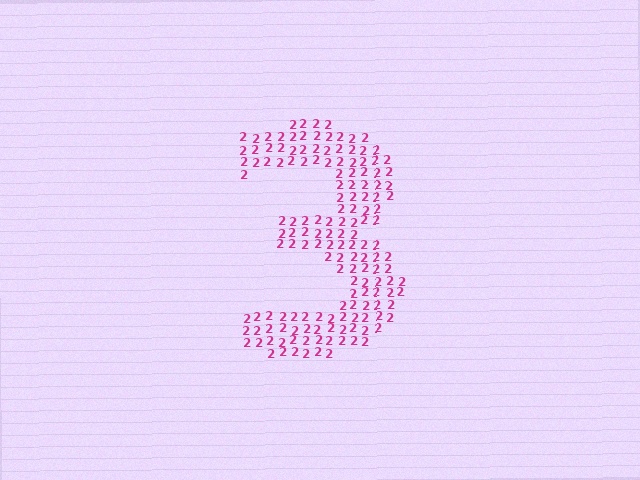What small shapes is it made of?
It is made of small digit 2's.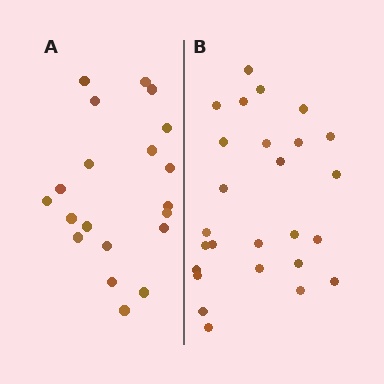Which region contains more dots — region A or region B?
Region B (the right region) has more dots.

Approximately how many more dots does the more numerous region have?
Region B has about 6 more dots than region A.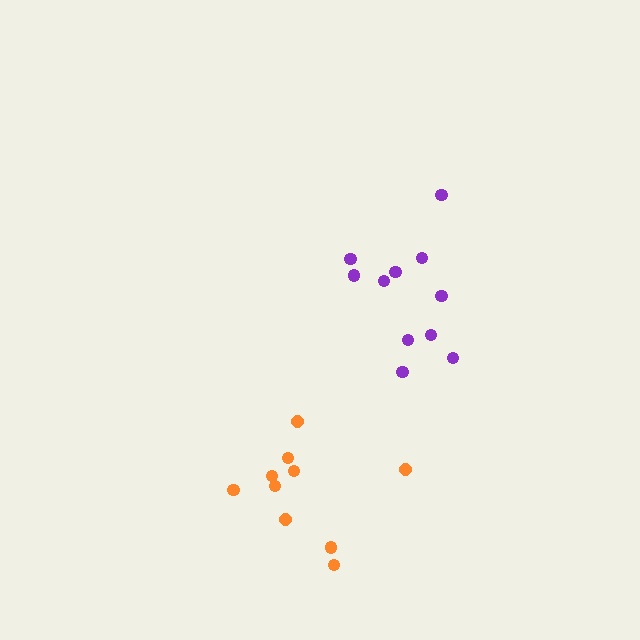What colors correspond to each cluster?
The clusters are colored: orange, purple.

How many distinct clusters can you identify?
There are 2 distinct clusters.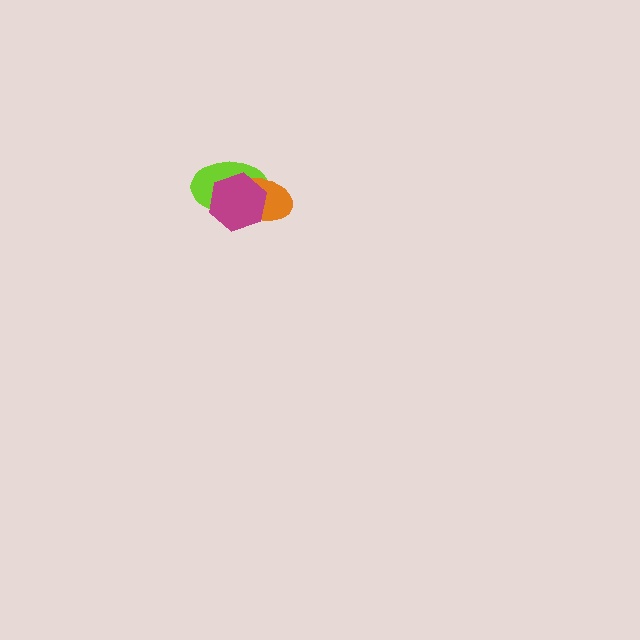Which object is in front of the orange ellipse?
The magenta hexagon is in front of the orange ellipse.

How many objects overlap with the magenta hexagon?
2 objects overlap with the magenta hexagon.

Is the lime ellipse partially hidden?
Yes, it is partially covered by another shape.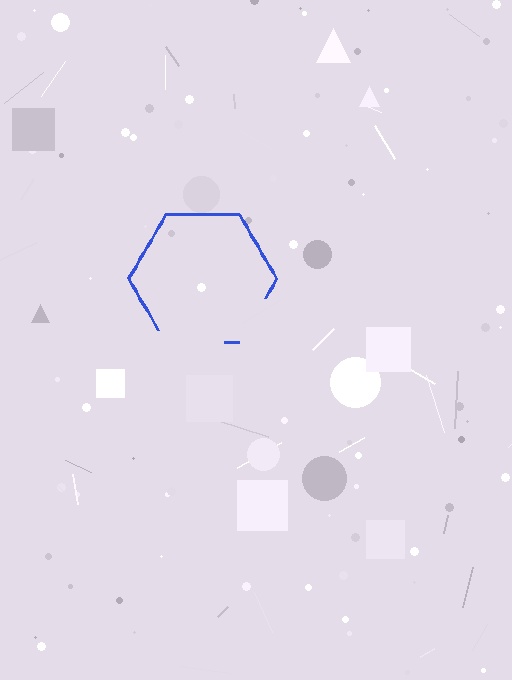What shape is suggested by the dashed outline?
The dashed outline suggests a hexagon.